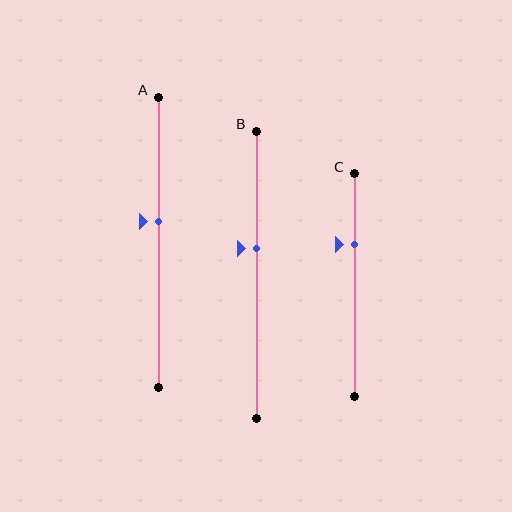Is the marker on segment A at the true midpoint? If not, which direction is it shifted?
No, the marker on segment A is shifted upward by about 7% of the segment length.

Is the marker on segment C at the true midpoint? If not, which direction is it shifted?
No, the marker on segment C is shifted upward by about 18% of the segment length.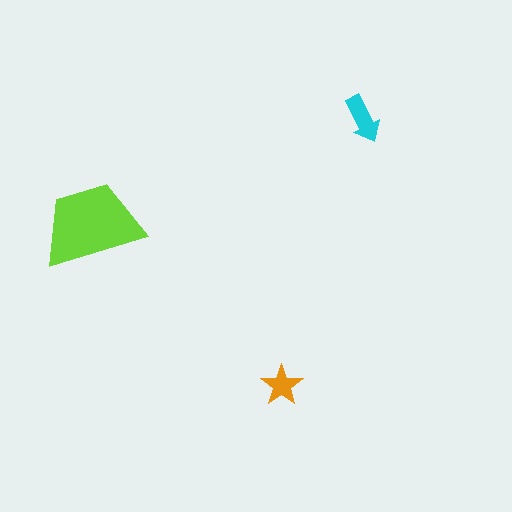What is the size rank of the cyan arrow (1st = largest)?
2nd.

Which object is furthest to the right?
The cyan arrow is rightmost.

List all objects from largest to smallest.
The lime trapezoid, the cyan arrow, the orange star.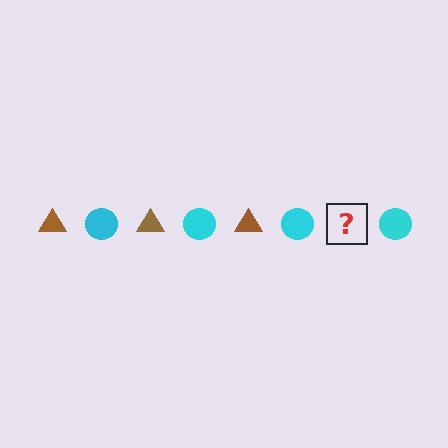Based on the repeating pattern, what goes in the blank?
The blank should be a brown triangle.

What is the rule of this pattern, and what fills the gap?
The rule is that the pattern alternates between brown triangle and cyan circle. The gap should be filled with a brown triangle.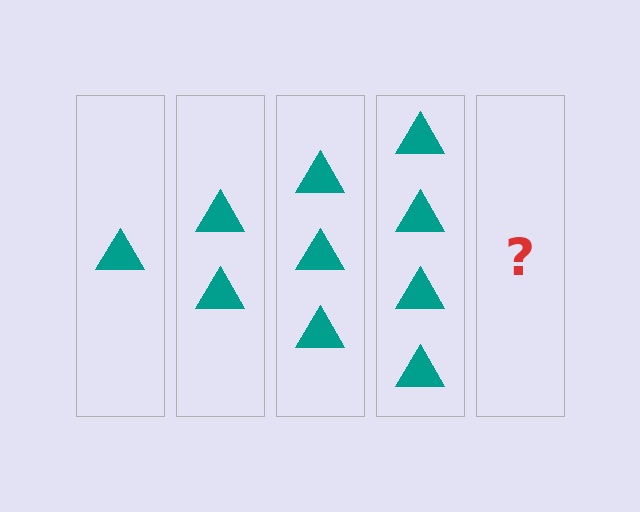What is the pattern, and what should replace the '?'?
The pattern is that each step adds one more triangle. The '?' should be 5 triangles.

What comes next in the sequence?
The next element should be 5 triangles.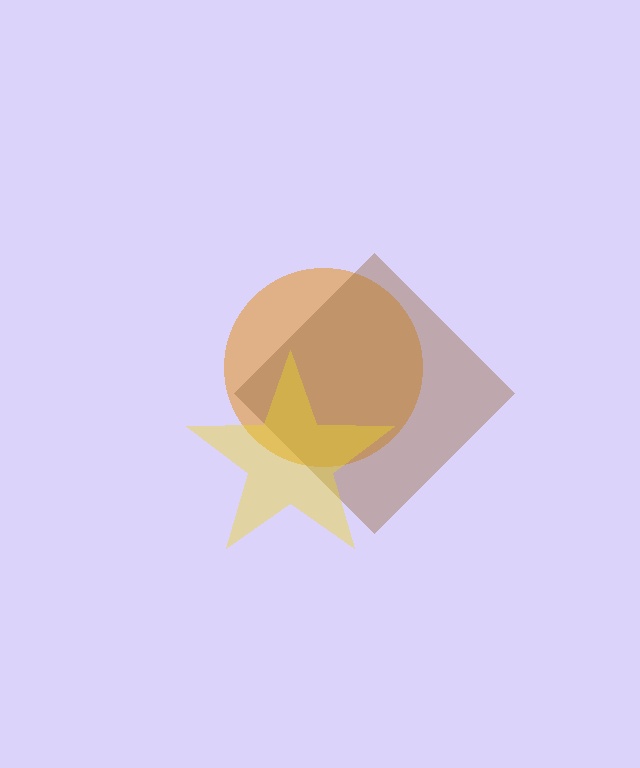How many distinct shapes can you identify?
There are 3 distinct shapes: an orange circle, a brown diamond, a yellow star.